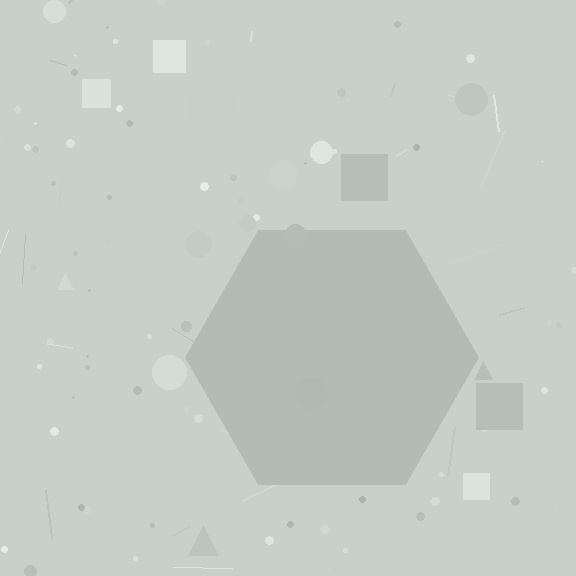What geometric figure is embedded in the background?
A hexagon is embedded in the background.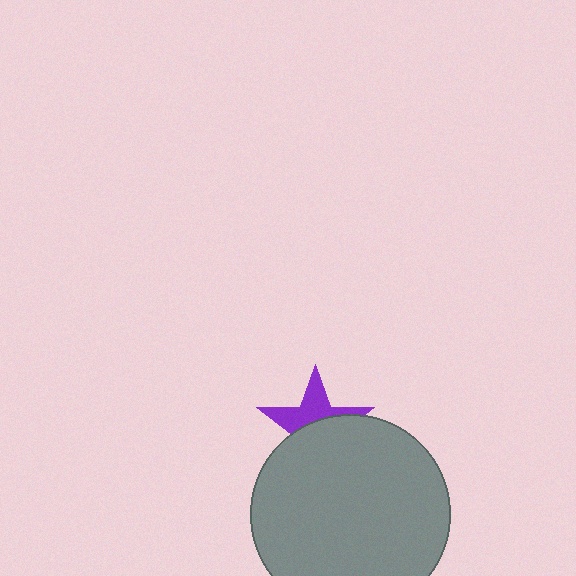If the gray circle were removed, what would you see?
You would see the complete purple star.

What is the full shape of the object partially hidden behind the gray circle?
The partially hidden object is a purple star.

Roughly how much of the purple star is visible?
A small part of it is visible (roughly 44%).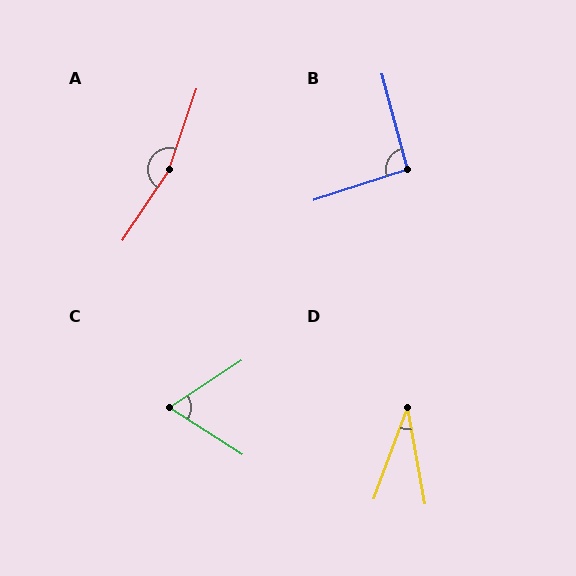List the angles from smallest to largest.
D (30°), C (66°), B (93°), A (165°).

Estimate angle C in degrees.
Approximately 66 degrees.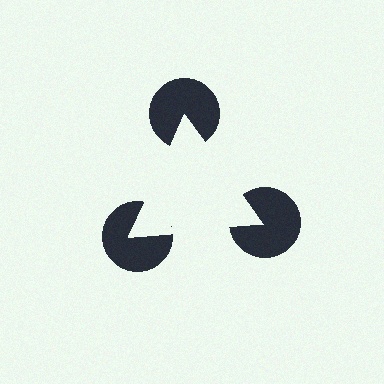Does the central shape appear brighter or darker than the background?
It typically appears slightly brighter than the background, even though no actual brightness change is drawn.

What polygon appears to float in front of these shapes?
An illusory triangle — its edges are inferred from the aligned wedge cuts in the pac-man discs, not physically drawn.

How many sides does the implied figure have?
3 sides.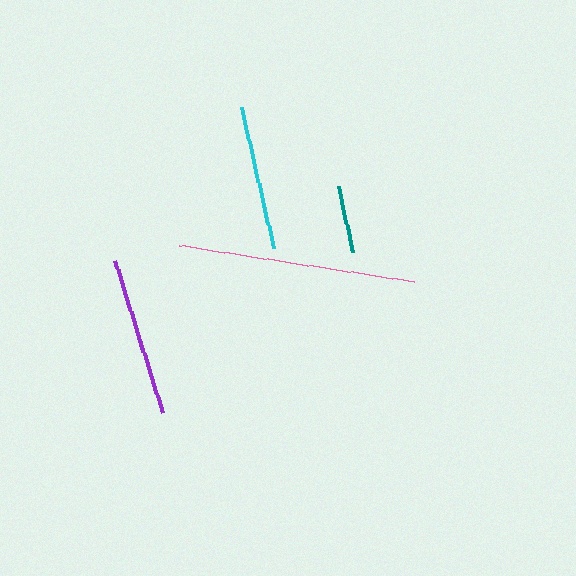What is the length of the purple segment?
The purple segment is approximately 159 pixels long.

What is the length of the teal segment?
The teal segment is approximately 68 pixels long.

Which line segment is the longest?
The pink line is the longest at approximately 237 pixels.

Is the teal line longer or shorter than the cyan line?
The cyan line is longer than the teal line.